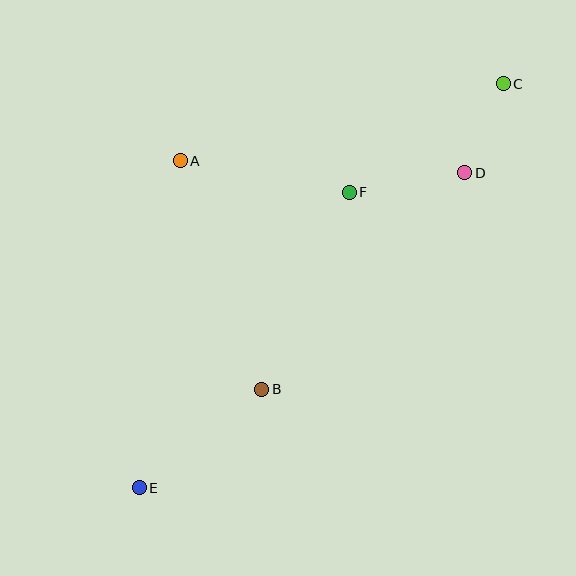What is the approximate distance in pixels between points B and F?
The distance between B and F is approximately 216 pixels.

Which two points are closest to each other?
Points C and D are closest to each other.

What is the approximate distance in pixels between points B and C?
The distance between B and C is approximately 390 pixels.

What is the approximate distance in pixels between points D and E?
The distance between D and E is approximately 453 pixels.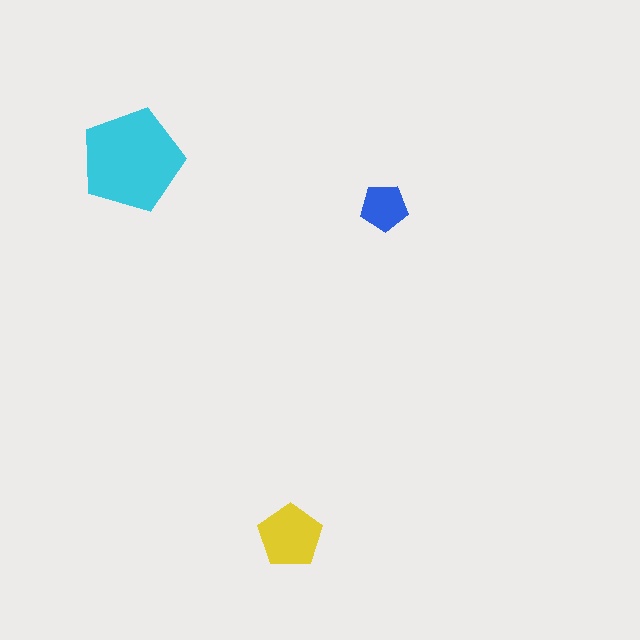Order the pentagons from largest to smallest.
the cyan one, the yellow one, the blue one.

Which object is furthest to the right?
The blue pentagon is rightmost.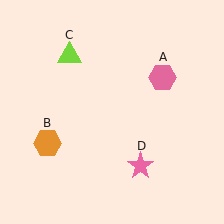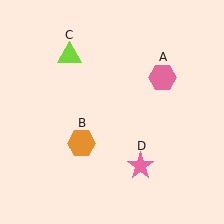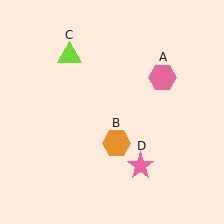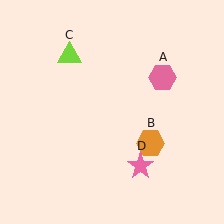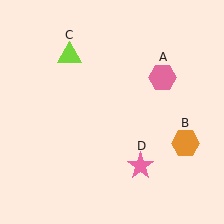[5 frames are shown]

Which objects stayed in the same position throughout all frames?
Pink hexagon (object A) and lime triangle (object C) and pink star (object D) remained stationary.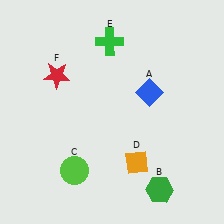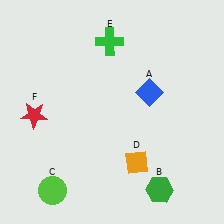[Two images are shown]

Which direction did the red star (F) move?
The red star (F) moved down.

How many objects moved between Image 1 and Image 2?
2 objects moved between the two images.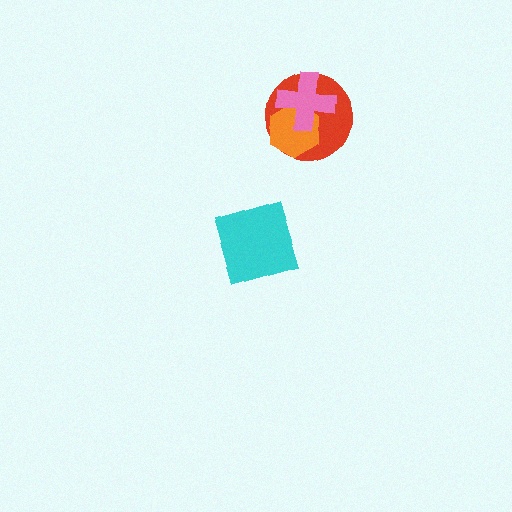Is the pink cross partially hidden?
No, no other shape covers it.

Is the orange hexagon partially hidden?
Yes, it is partially covered by another shape.